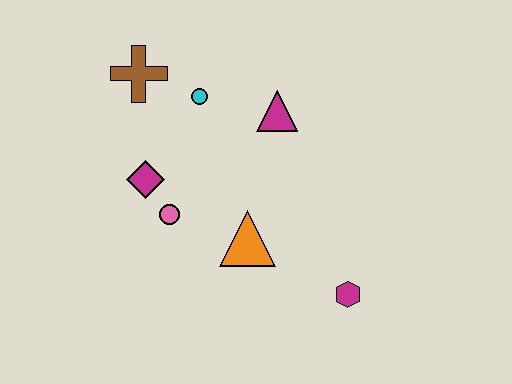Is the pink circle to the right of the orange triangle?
No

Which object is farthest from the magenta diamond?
The magenta hexagon is farthest from the magenta diamond.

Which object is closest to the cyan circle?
The brown cross is closest to the cyan circle.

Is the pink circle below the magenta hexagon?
No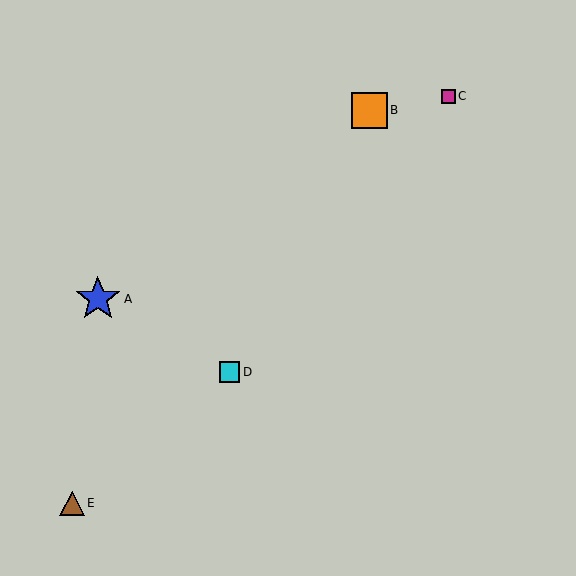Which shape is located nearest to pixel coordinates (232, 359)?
The cyan square (labeled D) at (230, 372) is nearest to that location.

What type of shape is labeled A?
Shape A is a blue star.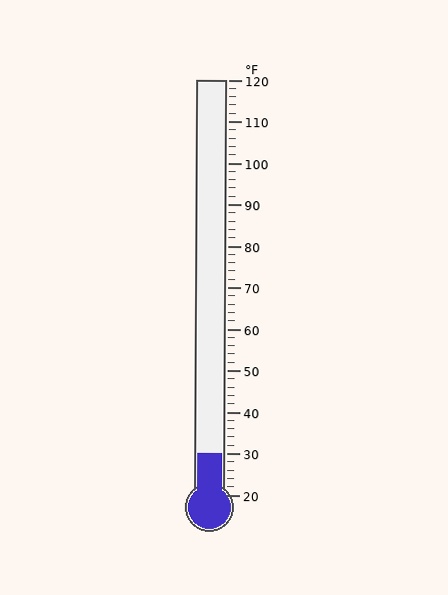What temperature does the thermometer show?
The thermometer shows approximately 30°F.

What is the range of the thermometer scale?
The thermometer scale ranges from 20°F to 120°F.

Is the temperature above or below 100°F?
The temperature is below 100°F.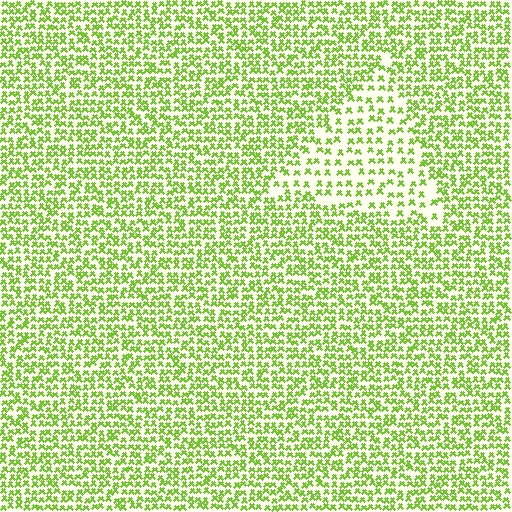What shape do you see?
I see a triangle.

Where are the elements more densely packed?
The elements are more densely packed outside the triangle boundary.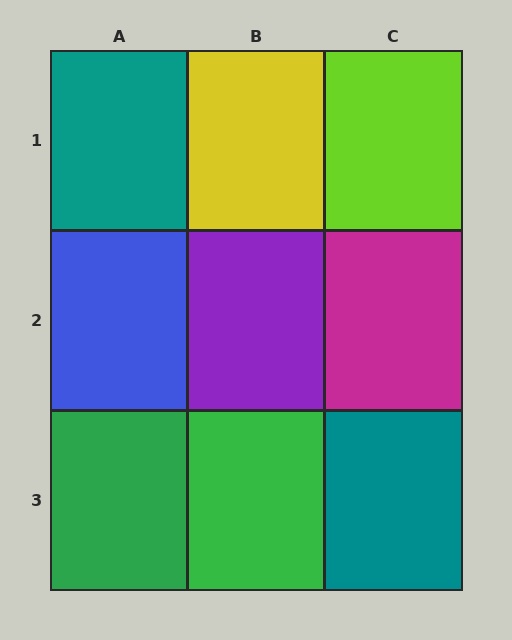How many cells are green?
2 cells are green.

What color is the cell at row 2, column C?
Magenta.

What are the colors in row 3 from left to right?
Green, green, teal.